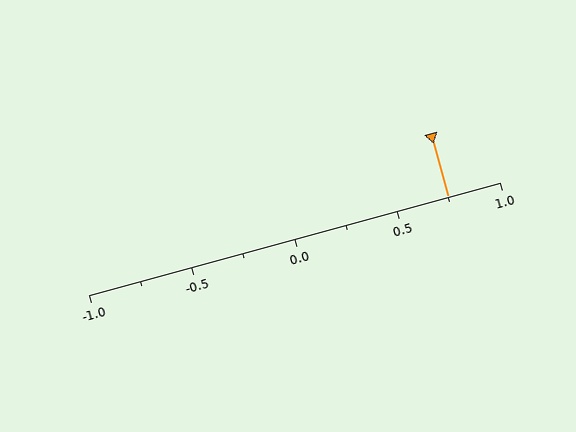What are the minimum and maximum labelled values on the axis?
The axis runs from -1.0 to 1.0.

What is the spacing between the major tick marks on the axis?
The major ticks are spaced 0.5 apart.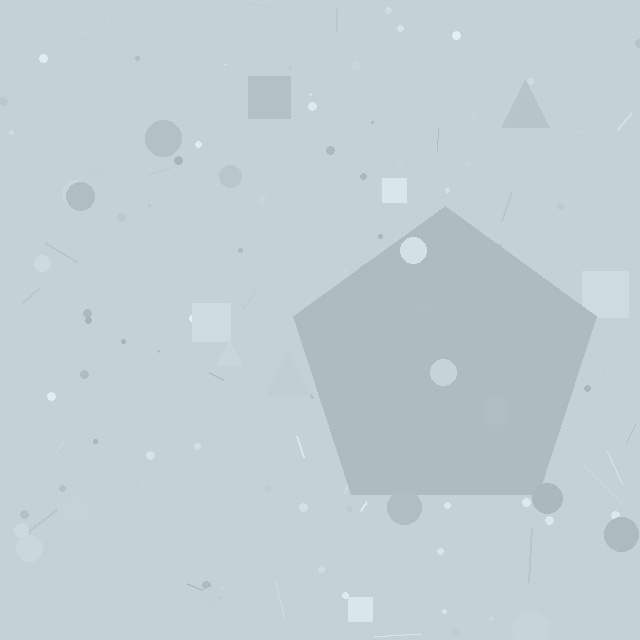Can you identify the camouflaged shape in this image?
The camouflaged shape is a pentagon.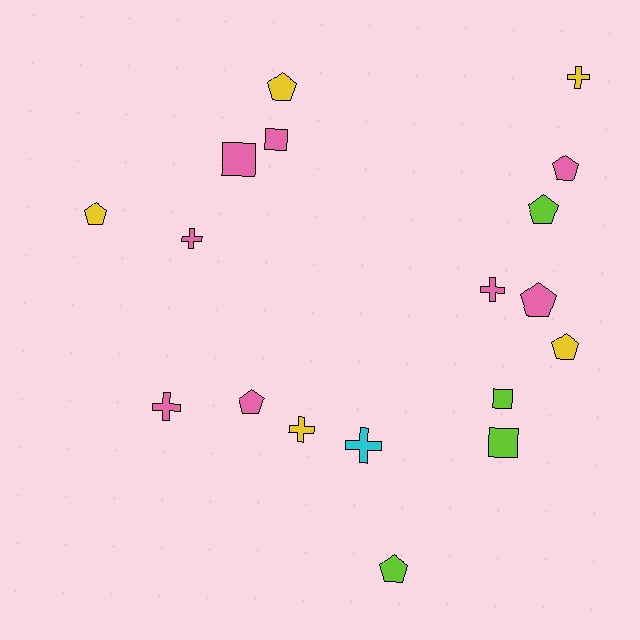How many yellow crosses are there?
There are 2 yellow crosses.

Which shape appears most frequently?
Pentagon, with 8 objects.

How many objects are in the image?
There are 18 objects.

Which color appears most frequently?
Pink, with 8 objects.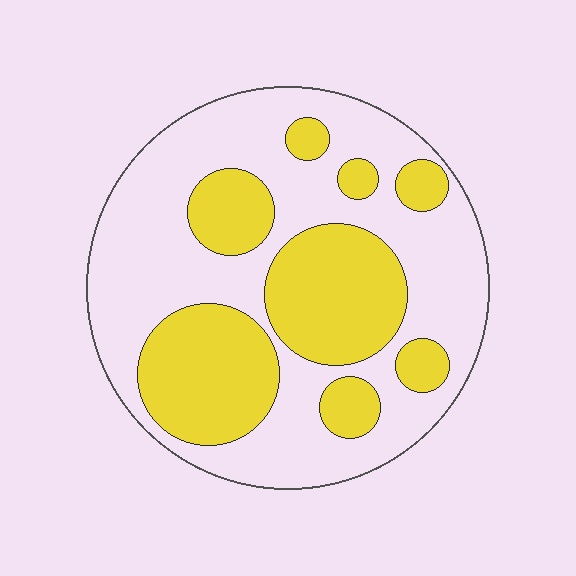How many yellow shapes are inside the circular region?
8.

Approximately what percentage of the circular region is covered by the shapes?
Approximately 40%.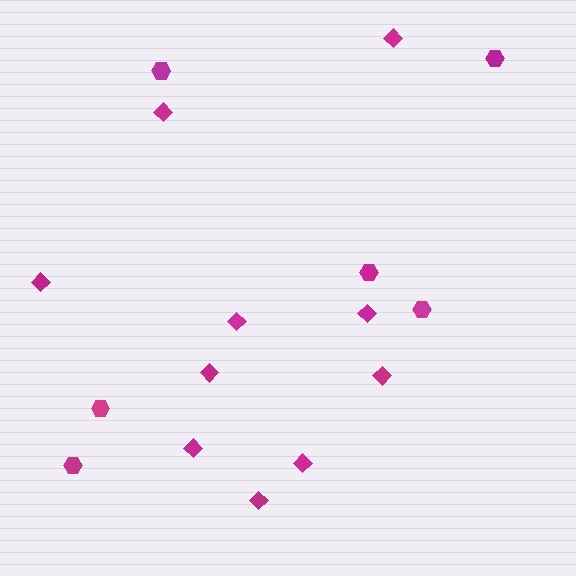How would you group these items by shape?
There are 2 groups: one group of hexagons (6) and one group of diamonds (10).